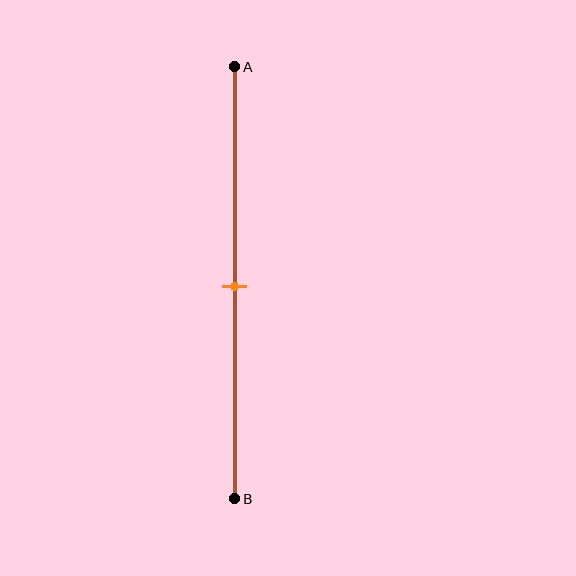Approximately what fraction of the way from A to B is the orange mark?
The orange mark is approximately 50% of the way from A to B.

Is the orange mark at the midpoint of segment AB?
Yes, the mark is approximately at the midpoint.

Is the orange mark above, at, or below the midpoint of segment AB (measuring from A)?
The orange mark is approximately at the midpoint of segment AB.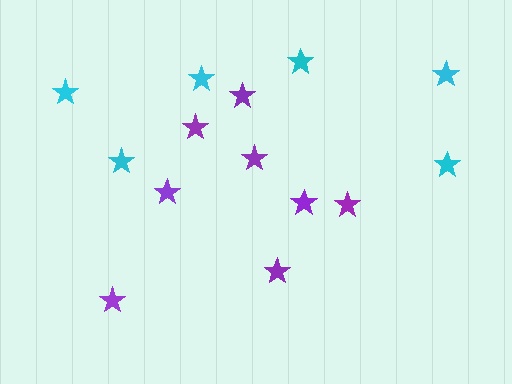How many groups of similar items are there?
There are 2 groups: one group of cyan stars (6) and one group of purple stars (8).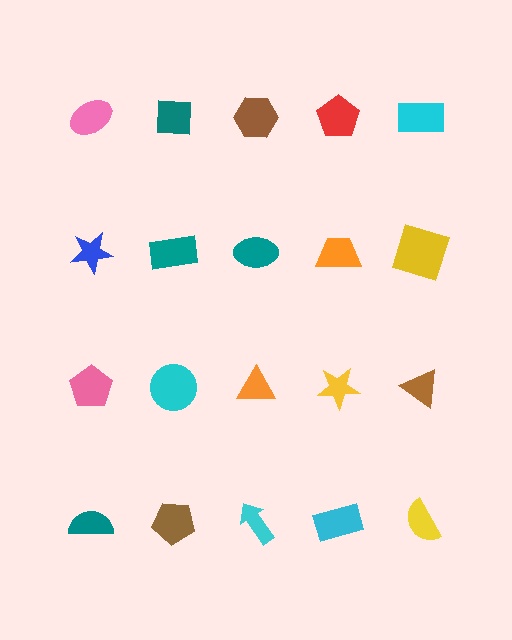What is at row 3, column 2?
A cyan circle.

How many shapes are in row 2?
5 shapes.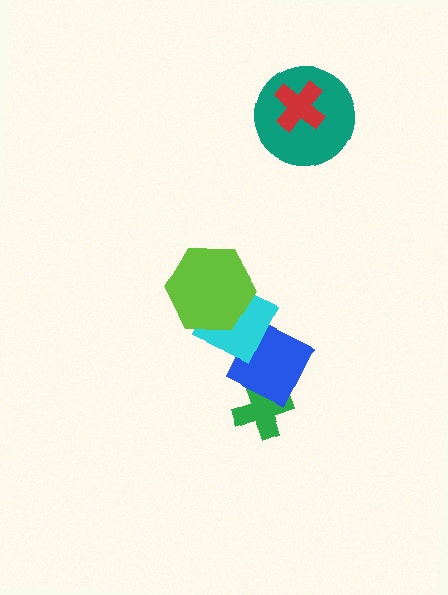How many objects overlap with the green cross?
1 object overlaps with the green cross.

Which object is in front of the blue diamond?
The cyan square is in front of the blue diamond.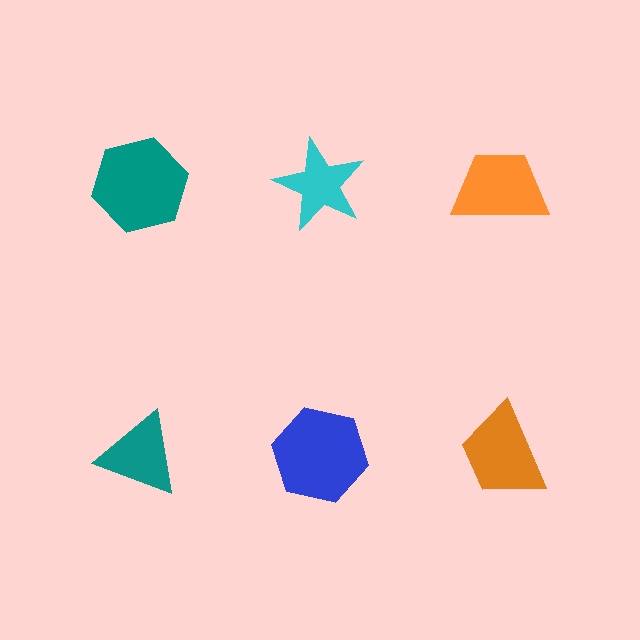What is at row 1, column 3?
An orange trapezoid.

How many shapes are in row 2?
3 shapes.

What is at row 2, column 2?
A blue hexagon.